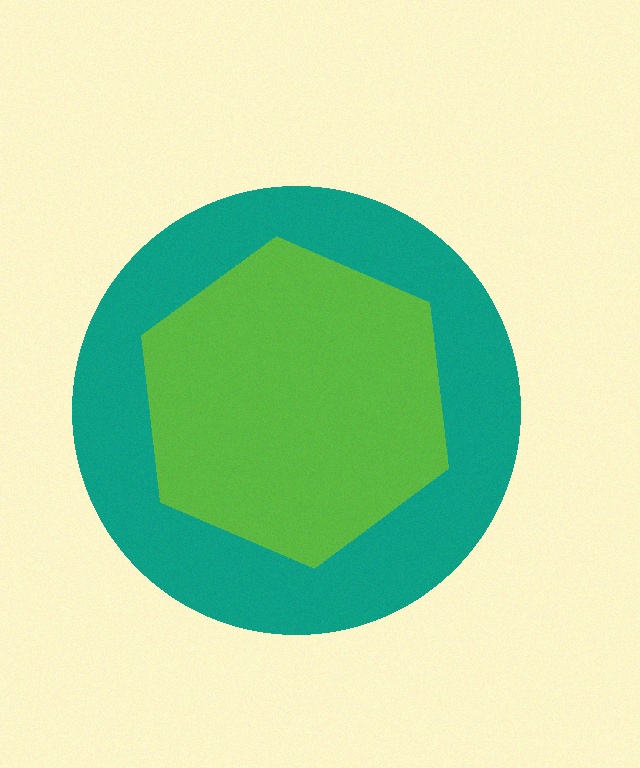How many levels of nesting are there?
2.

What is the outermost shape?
The teal circle.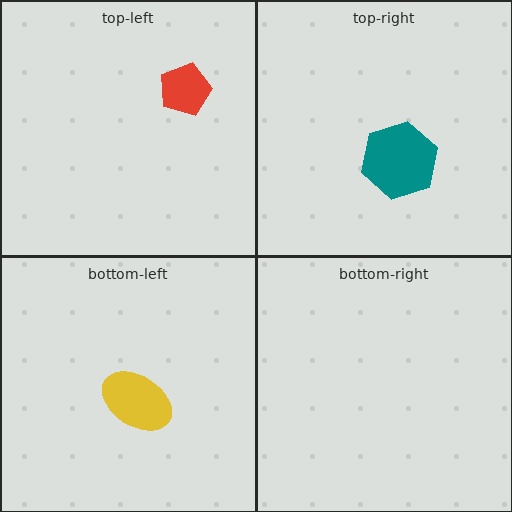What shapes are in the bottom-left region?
The yellow ellipse.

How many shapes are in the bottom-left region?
1.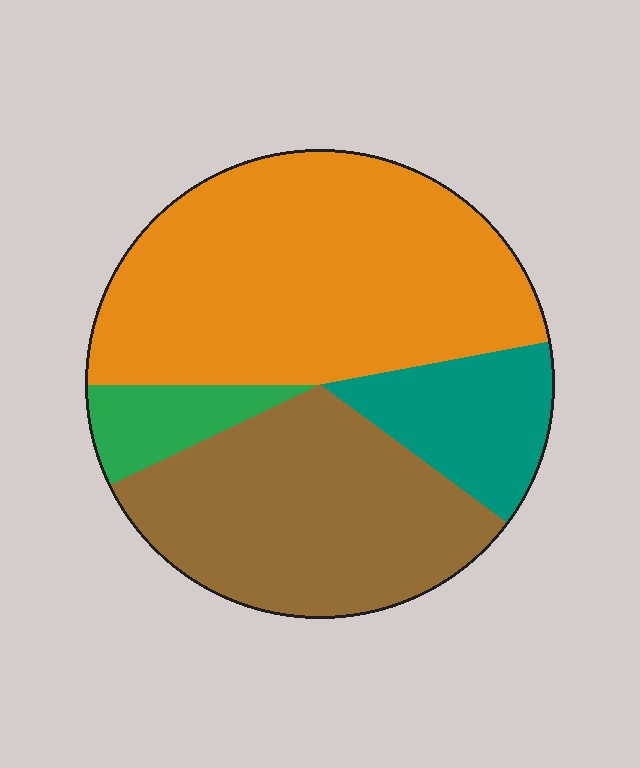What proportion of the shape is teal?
Teal covers around 15% of the shape.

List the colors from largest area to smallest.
From largest to smallest: orange, brown, teal, green.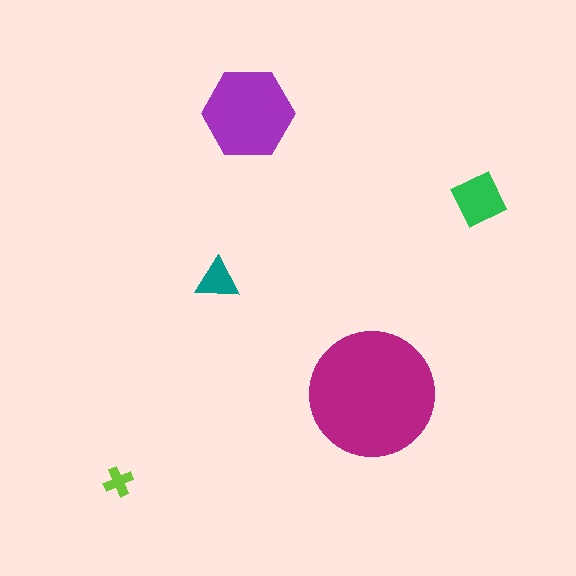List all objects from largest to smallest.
The magenta circle, the purple hexagon, the green diamond, the teal triangle, the lime cross.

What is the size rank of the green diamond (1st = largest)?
3rd.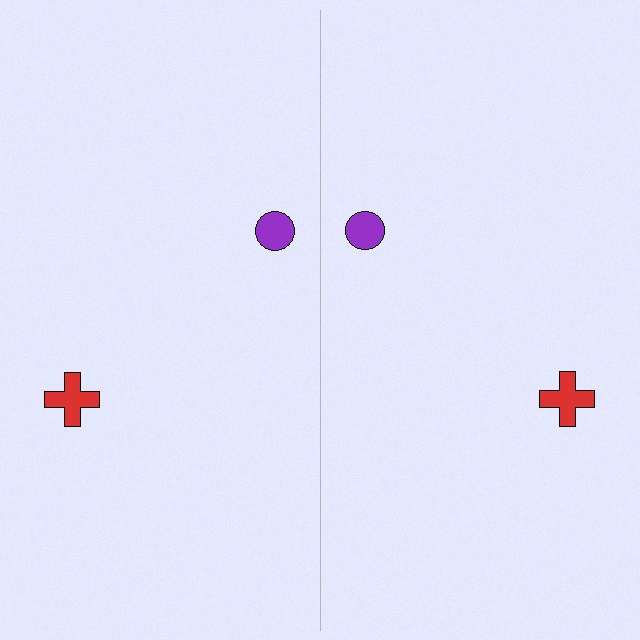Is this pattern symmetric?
Yes, this pattern has bilateral (reflection) symmetry.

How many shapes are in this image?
There are 4 shapes in this image.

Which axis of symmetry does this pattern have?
The pattern has a vertical axis of symmetry running through the center of the image.